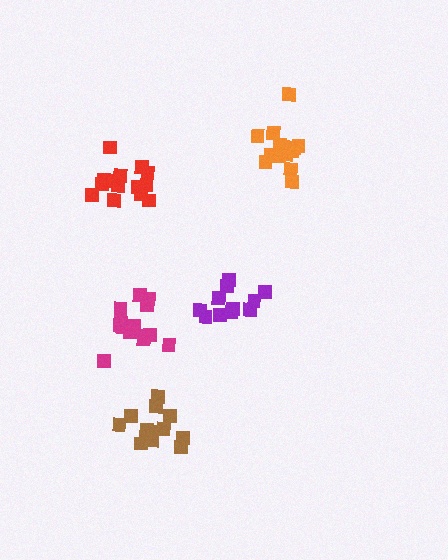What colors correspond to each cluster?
The clusters are colored: orange, purple, red, brown, magenta.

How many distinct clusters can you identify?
There are 5 distinct clusters.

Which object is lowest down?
The brown cluster is bottommost.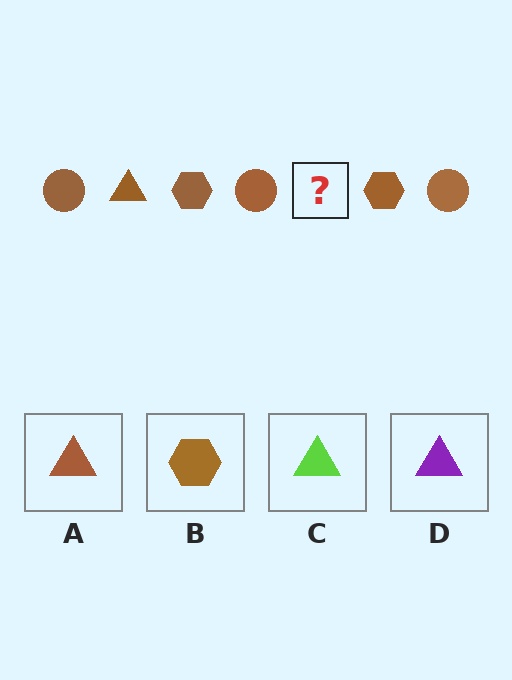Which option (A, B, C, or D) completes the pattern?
A.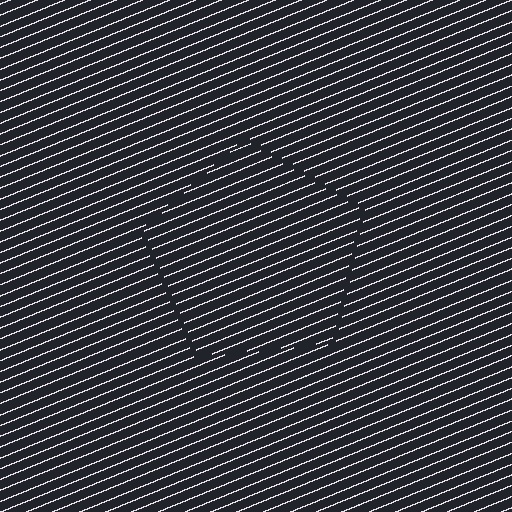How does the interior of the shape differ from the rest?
The interior of the shape contains the same grating, shifted by half a period — the contour is defined by the phase discontinuity where line-ends from the inner and outer gratings abut.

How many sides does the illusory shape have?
5 sides — the line-ends trace a pentagon.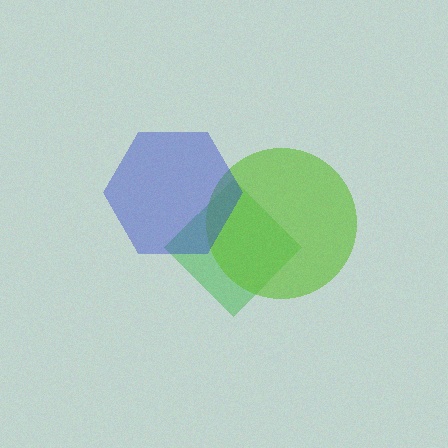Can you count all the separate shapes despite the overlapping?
Yes, there are 3 separate shapes.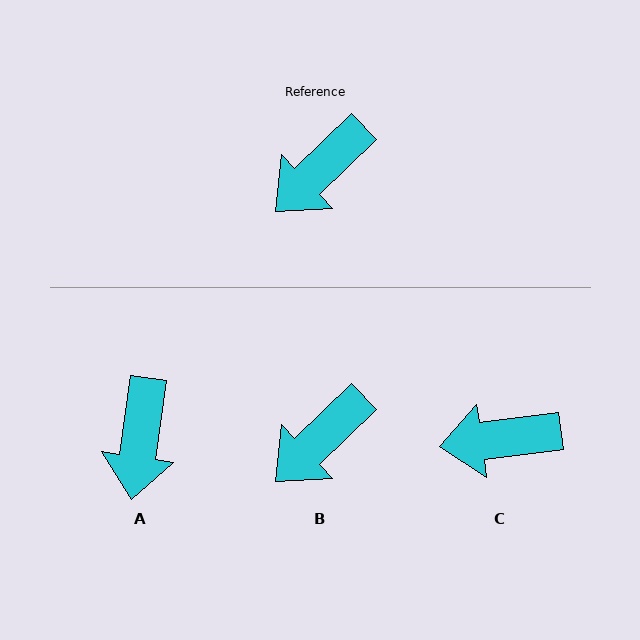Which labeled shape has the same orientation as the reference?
B.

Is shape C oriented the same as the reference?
No, it is off by about 36 degrees.